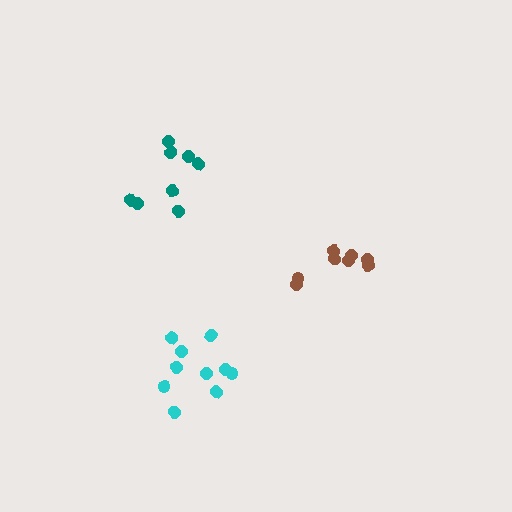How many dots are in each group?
Group 1: 8 dots, Group 2: 10 dots, Group 3: 8 dots (26 total).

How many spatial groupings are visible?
There are 3 spatial groupings.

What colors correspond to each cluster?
The clusters are colored: brown, cyan, teal.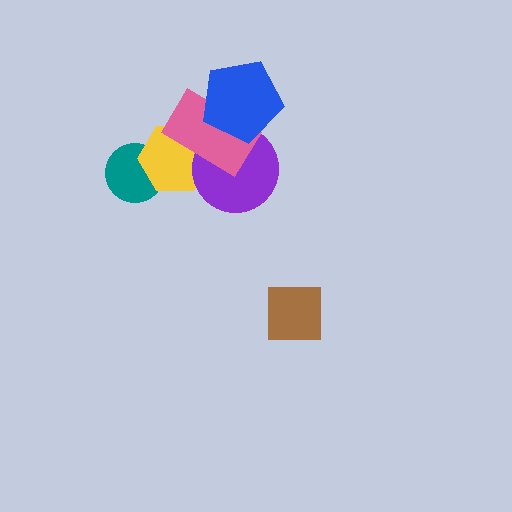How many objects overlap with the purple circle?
3 objects overlap with the purple circle.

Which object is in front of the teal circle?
The yellow hexagon is in front of the teal circle.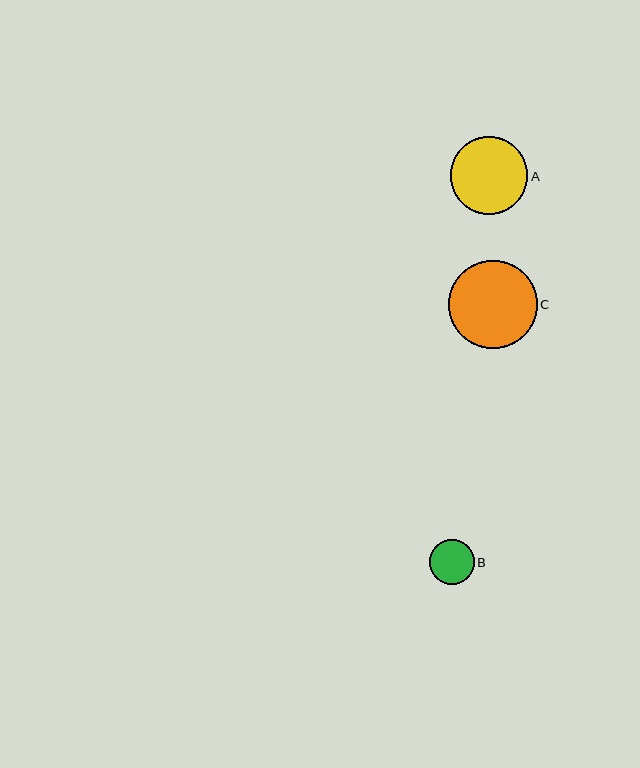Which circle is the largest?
Circle C is the largest with a size of approximately 89 pixels.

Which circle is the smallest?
Circle B is the smallest with a size of approximately 45 pixels.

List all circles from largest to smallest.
From largest to smallest: C, A, B.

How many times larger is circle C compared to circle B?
Circle C is approximately 2.0 times the size of circle B.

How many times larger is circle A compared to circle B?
Circle A is approximately 1.7 times the size of circle B.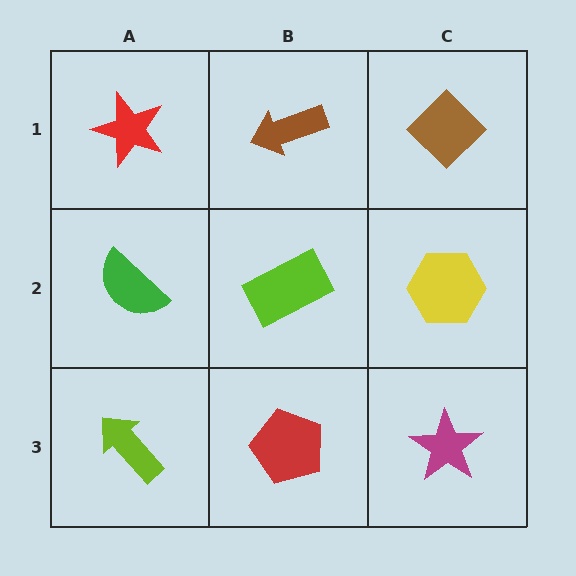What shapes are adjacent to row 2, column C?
A brown diamond (row 1, column C), a magenta star (row 3, column C), a lime rectangle (row 2, column B).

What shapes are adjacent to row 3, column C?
A yellow hexagon (row 2, column C), a red pentagon (row 3, column B).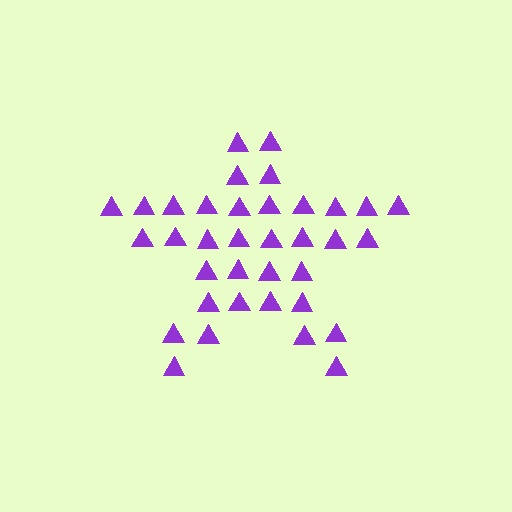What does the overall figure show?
The overall figure shows a star.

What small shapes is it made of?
It is made of small triangles.